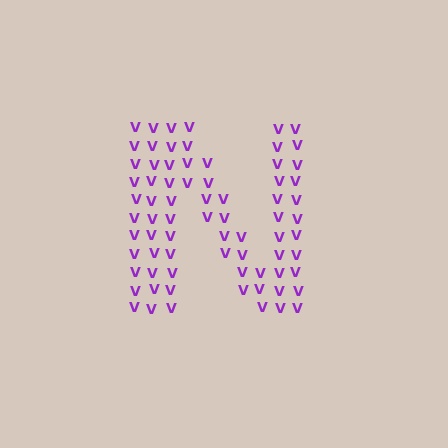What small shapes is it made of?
It is made of small letter V's.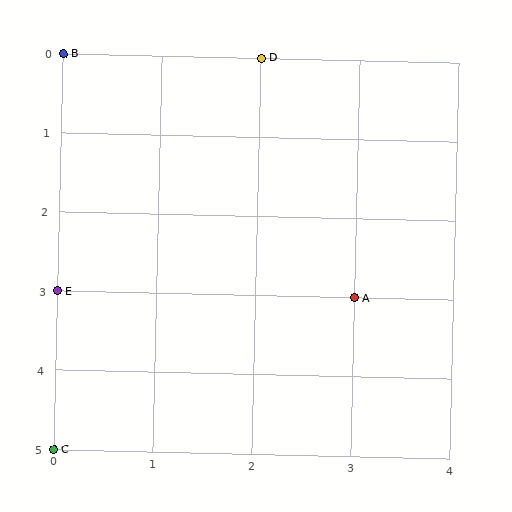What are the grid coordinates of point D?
Point D is at grid coordinates (2, 0).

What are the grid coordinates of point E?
Point E is at grid coordinates (0, 3).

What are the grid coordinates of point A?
Point A is at grid coordinates (3, 3).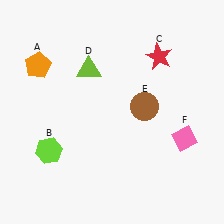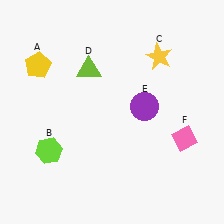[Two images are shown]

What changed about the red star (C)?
In Image 1, C is red. In Image 2, it changed to yellow.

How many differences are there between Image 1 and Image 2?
There are 3 differences between the two images.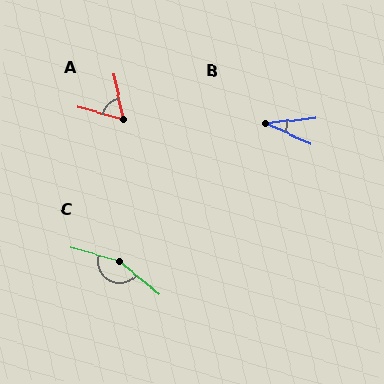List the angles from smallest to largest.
B (30°), A (63°), C (156°).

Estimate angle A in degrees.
Approximately 63 degrees.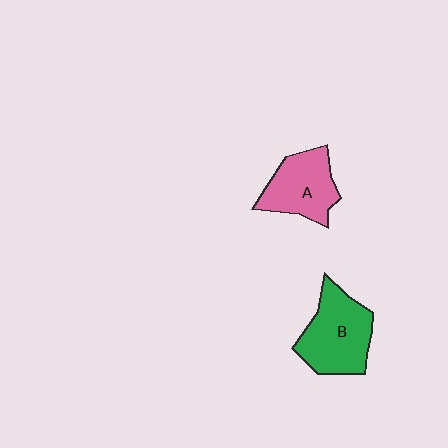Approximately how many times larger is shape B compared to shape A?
Approximately 1.2 times.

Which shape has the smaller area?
Shape A (pink).